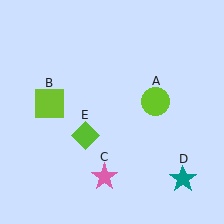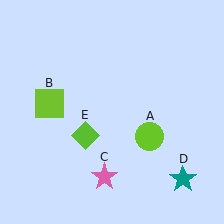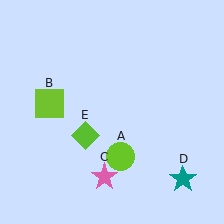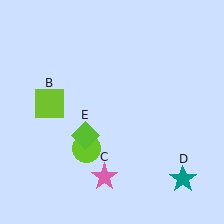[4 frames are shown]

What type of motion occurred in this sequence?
The lime circle (object A) rotated clockwise around the center of the scene.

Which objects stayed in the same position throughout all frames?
Lime square (object B) and pink star (object C) and teal star (object D) and lime diamond (object E) remained stationary.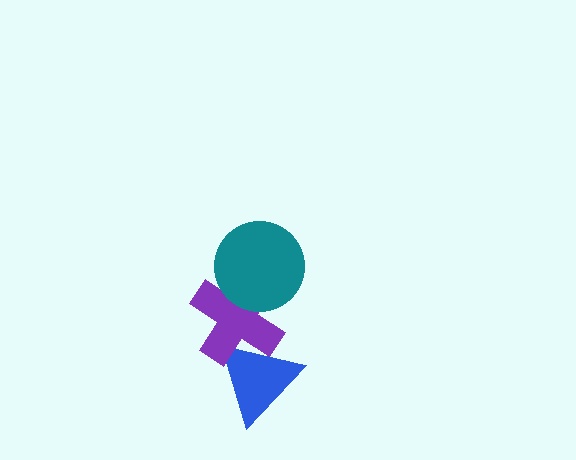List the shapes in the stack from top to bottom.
From top to bottom: the teal circle, the purple cross, the blue triangle.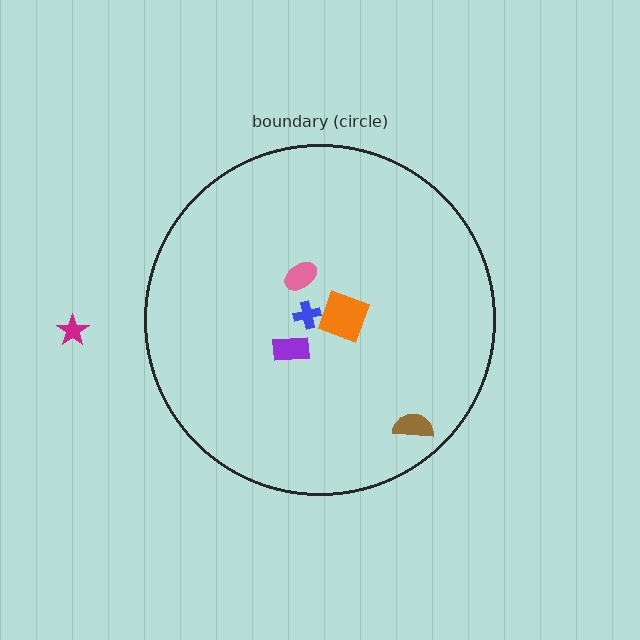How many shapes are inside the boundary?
5 inside, 1 outside.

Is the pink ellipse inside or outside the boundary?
Inside.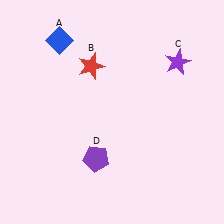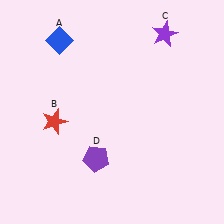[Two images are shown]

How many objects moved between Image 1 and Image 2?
2 objects moved between the two images.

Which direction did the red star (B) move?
The red star (B) moved down.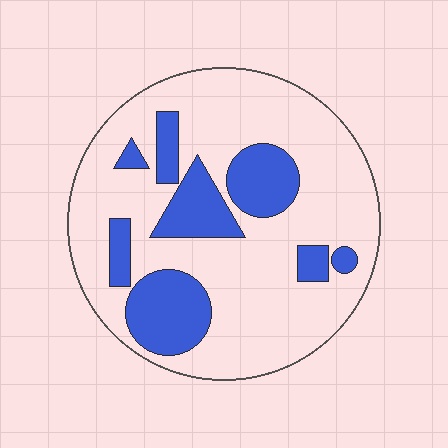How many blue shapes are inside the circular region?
8.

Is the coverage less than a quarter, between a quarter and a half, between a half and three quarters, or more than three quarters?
Between a quarter and a half.